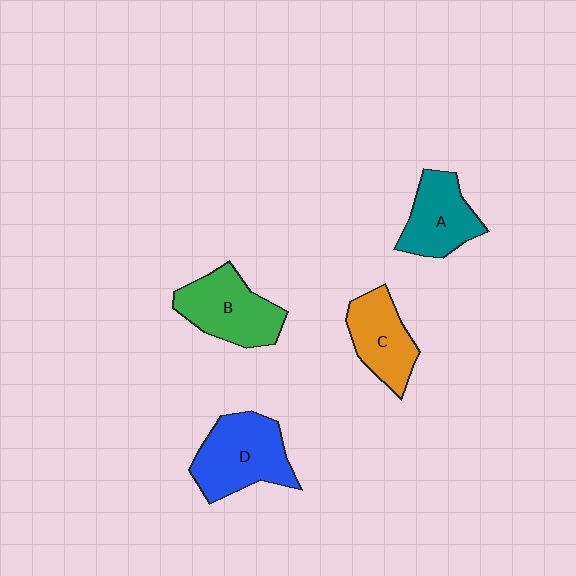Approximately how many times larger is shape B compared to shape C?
Approximately 1.2 times.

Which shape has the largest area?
Shape D (blue).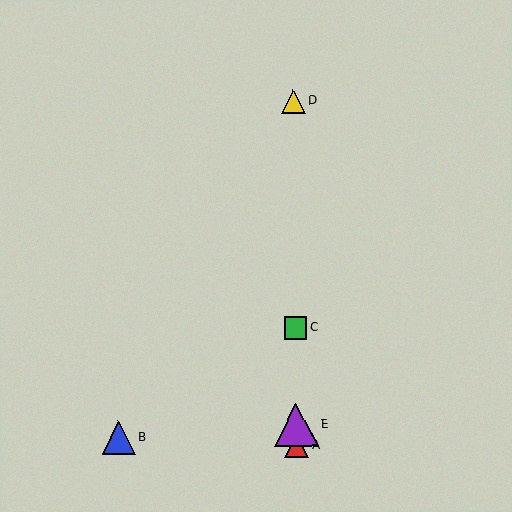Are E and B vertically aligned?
No, E is at x≈296 and B is at x≈118.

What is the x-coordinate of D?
Object D is at x≈293.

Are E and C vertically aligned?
Yes, both are at x≈296.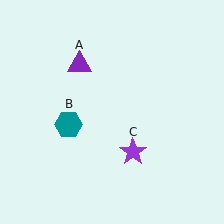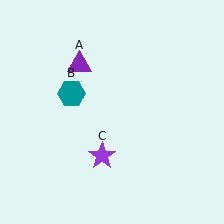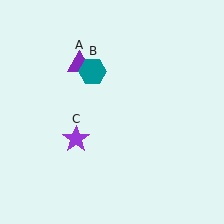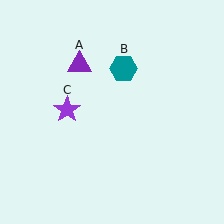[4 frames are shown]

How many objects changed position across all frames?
2 objects changed position: teal hexagon (object B), purple star (object C).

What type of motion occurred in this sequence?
The teal hexagon (object B), purple star (object C) rotated clockwise around the center of the scene.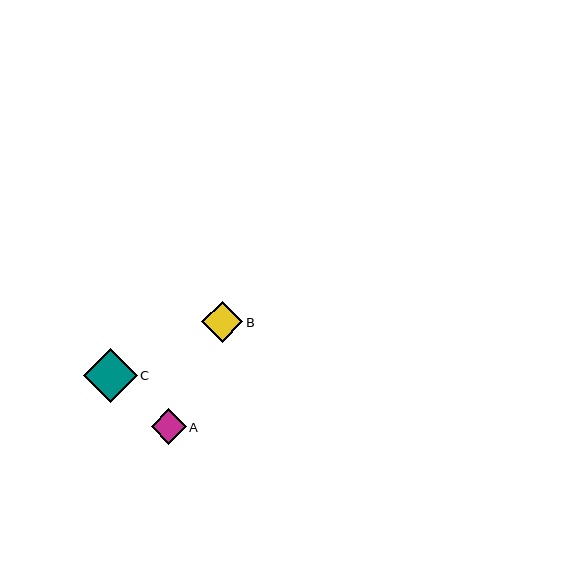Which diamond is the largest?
Diamond C is the largest with a size of approximately 54 pixels.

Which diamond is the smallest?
Diamond A is the smallest with a size of approximately 35 pixels.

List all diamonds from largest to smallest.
From largest to smallest: C, B, A.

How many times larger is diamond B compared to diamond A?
Diamond B is approximately 1.2 times the size of diamond A.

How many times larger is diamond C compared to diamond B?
Diamond C is approximately 1.3 times the size of diamond B.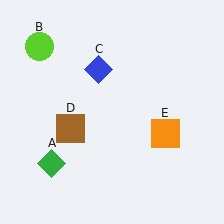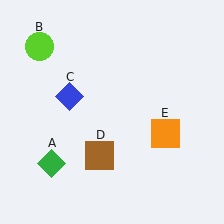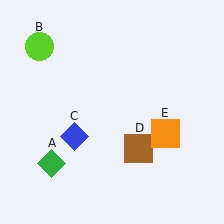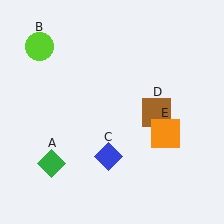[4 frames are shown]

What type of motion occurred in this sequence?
The blue diamond (object C), brown square (object D) rotated counterclockwise around the center of the scene.